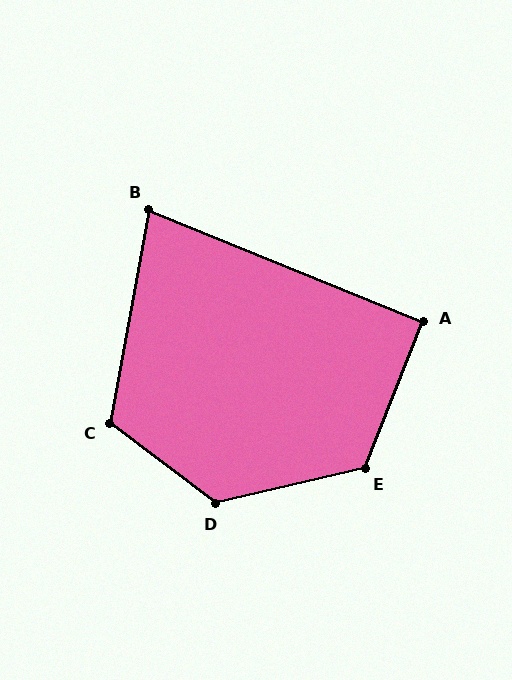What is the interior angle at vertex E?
Approximately 125 degrees (obtuse).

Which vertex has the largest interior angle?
D, at approximately 130 degrees.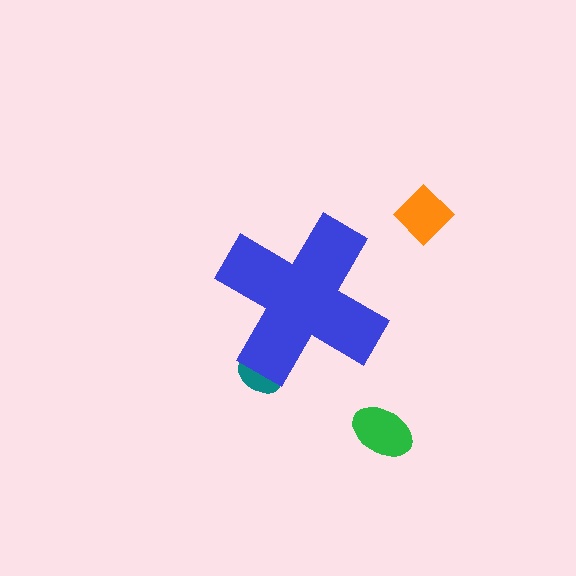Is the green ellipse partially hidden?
No, the green ellipse is fully visible.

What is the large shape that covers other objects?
A blue cross.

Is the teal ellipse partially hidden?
Yes, the teal ellipse is partially hidden behind the blue cross.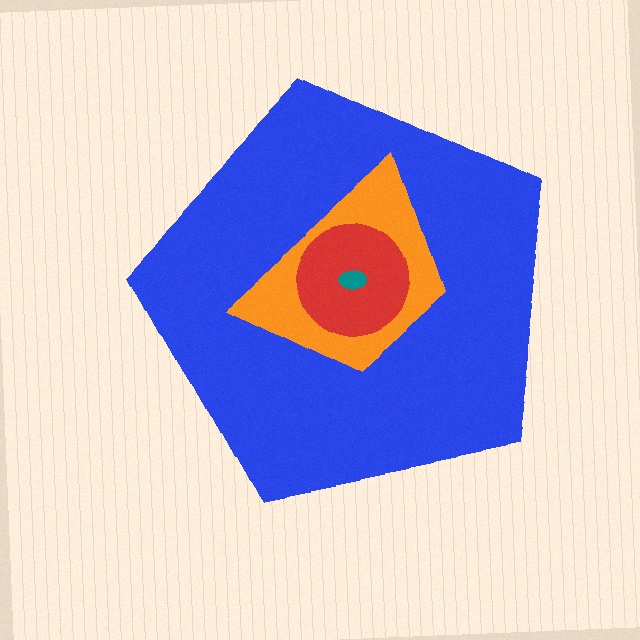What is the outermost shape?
The blue pentagon.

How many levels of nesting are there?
4.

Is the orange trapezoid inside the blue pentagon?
Yes.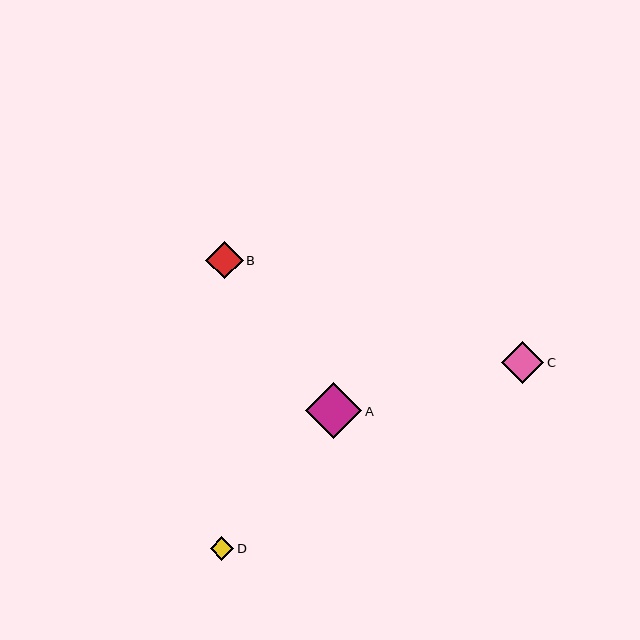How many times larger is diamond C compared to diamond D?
Diamond C is approximately 1.8 times the size of diamond D.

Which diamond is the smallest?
Diamond D is the smallest with a size of approximately 24 pixels.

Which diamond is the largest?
Diamond A is the largest with a size of approximately 56 pixels.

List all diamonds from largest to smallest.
From largest to smallest: A, C, B, D.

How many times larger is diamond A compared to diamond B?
Diamond A is approximately 1.5 times the size of diamond B.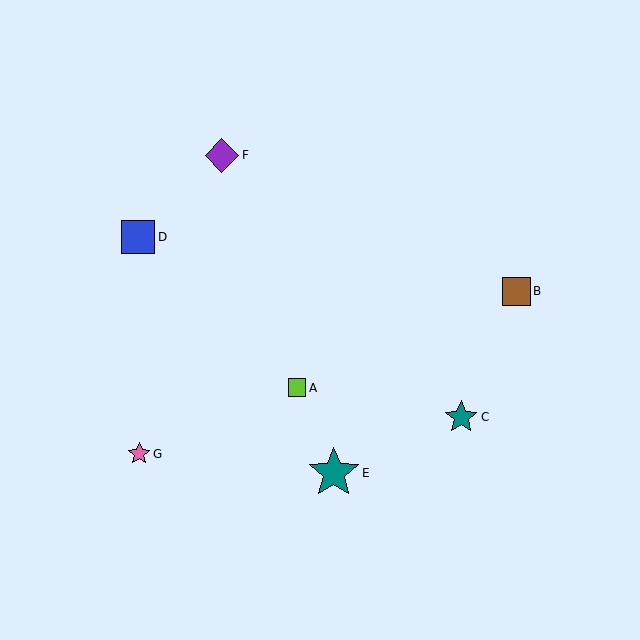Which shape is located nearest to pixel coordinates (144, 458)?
The pink star (labeled G) at (139, 454) is nearest to that location.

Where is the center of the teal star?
The center of the teal star is at (461, 417).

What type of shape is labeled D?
Shape D is a blue square.